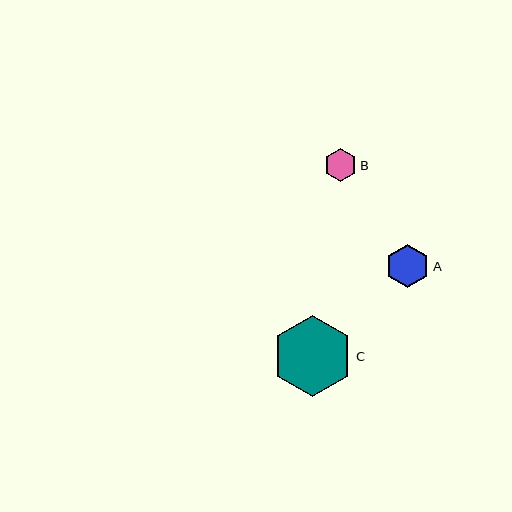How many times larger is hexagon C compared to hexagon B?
Hexagon C is approximately 2.5 times the size of hexagon B.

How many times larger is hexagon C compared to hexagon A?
Hexagon C is approximately 1.8 times the size of hexagon A.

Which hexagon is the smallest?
Hexagon B is the smallest with a size of approximately 33 pixels.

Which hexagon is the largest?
Hexagon C is the largest with a size of approximately 81 pixels.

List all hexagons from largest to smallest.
From largest to smallest: C, A, B.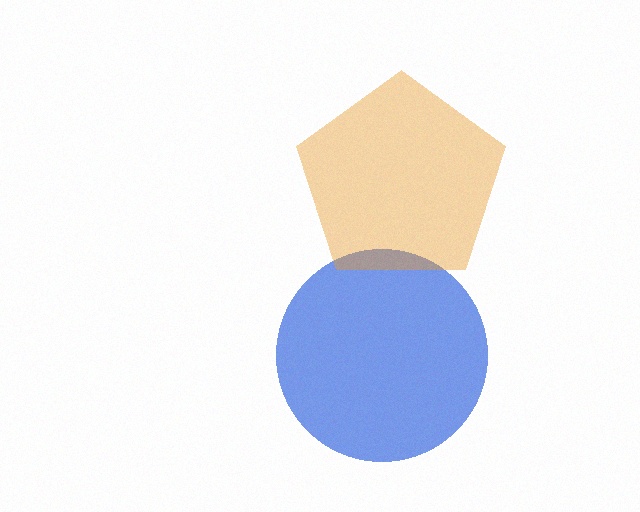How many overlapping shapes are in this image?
There are 2 overlapping shapes in the image.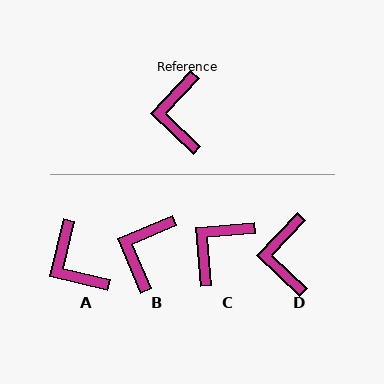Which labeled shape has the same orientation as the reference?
D.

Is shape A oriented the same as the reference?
No, it is off by about 30 degrees.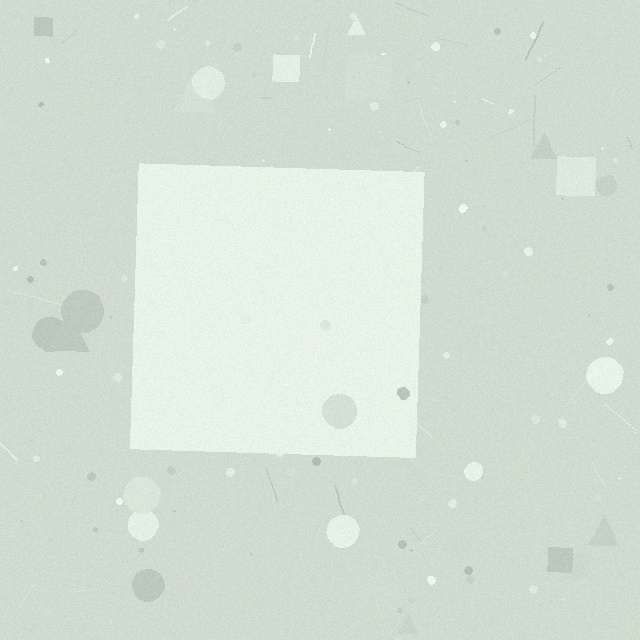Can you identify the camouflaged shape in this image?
The camouflaged shape is a square.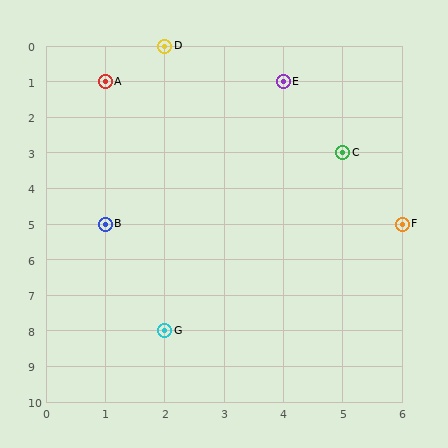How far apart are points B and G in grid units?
Points B and G are 1 column and 3 rows apart (about 3.2 grid units diagonally).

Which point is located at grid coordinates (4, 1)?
Point E is at (4, 1).